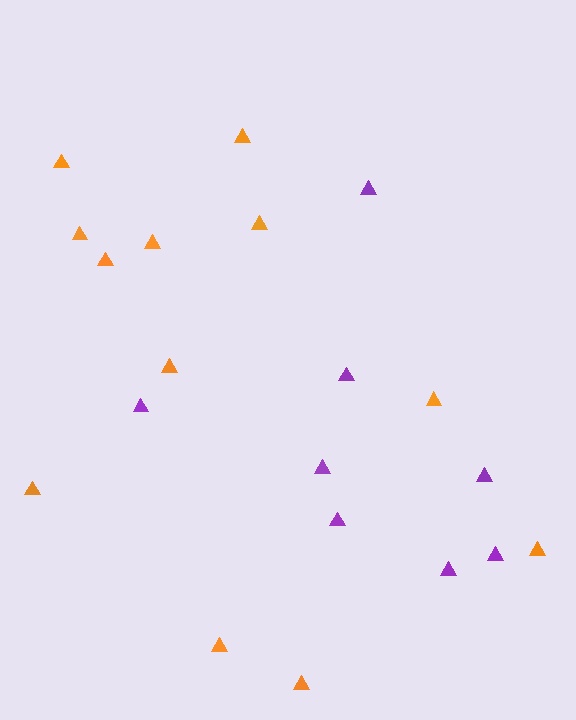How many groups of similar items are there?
There are 2 groups: one group of purple triangles (8) and one group of orange triangles (12).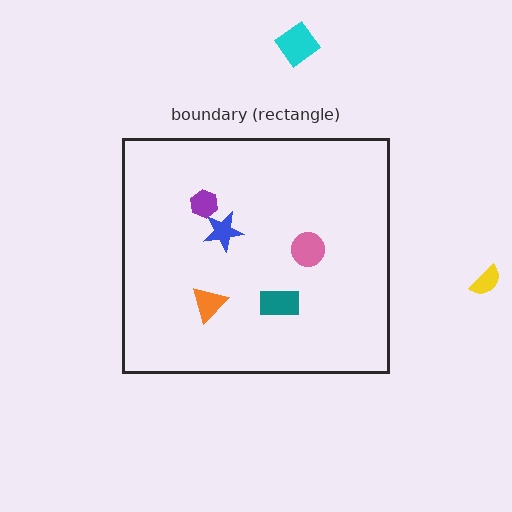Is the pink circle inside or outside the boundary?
Inside.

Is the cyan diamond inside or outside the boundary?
Outside.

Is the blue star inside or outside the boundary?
Inside.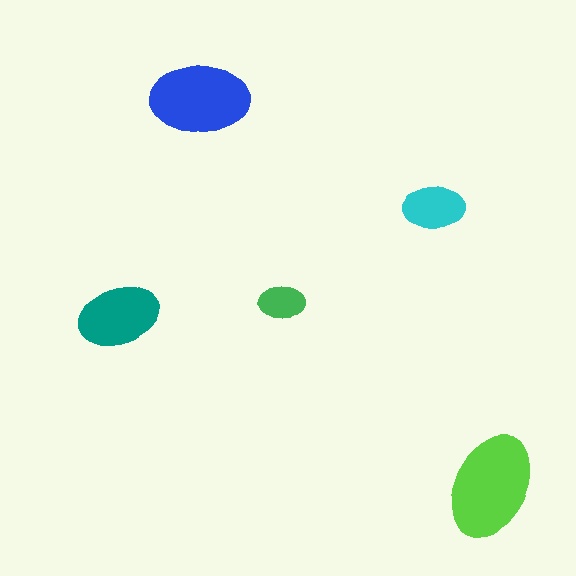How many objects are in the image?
There are 5 objects in the image.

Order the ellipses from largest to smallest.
the lime one, the blue one, the teal one, the cyan one, the green one.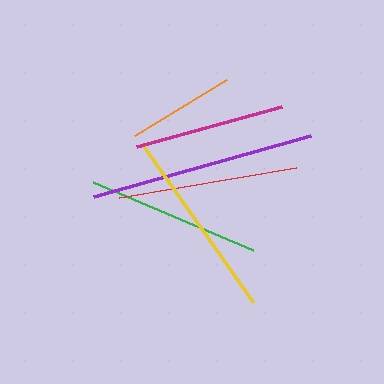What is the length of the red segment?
The red segment is approximately 180 pixels long.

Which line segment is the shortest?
The orange line is the shortest at approximately 108 pixels.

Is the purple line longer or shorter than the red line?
The purple line is longer than the red line.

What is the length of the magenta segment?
The magenta segment is approximately 151 pixels long.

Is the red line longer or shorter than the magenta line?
The red line is longer than the magenta line.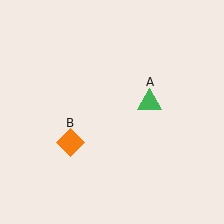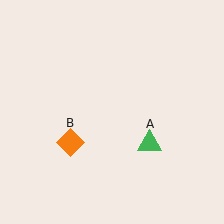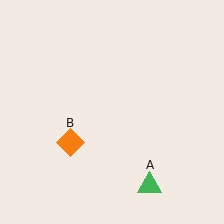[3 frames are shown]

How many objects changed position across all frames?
1 object changed position: green triangle (object A).